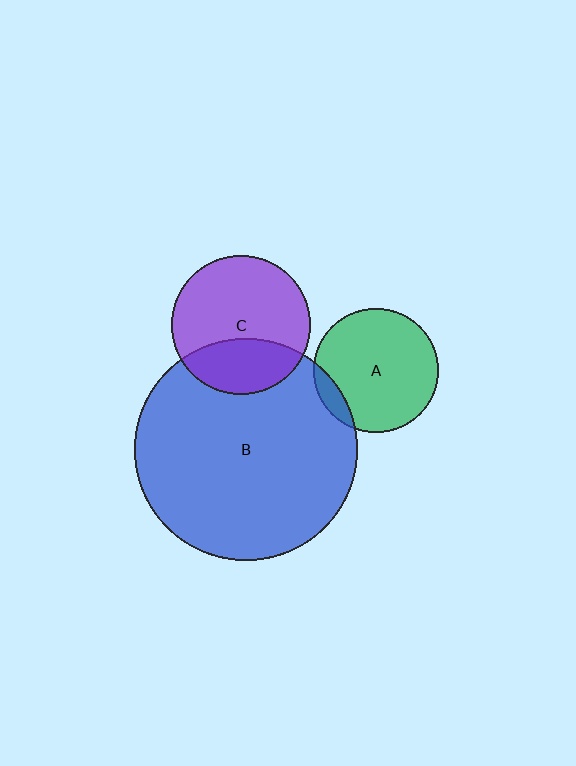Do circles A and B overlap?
Yes.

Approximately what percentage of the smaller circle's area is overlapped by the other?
Approximately 10%.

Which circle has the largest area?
Circle B (blue).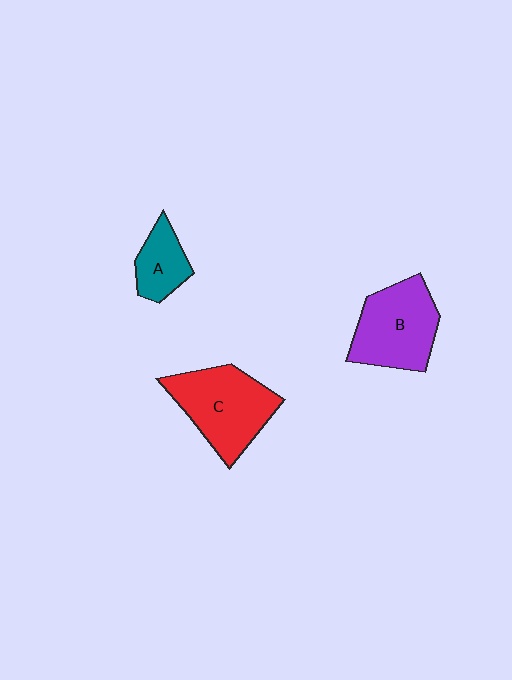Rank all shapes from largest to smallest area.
From largest to smallest: C (red), B (purple), A (teal).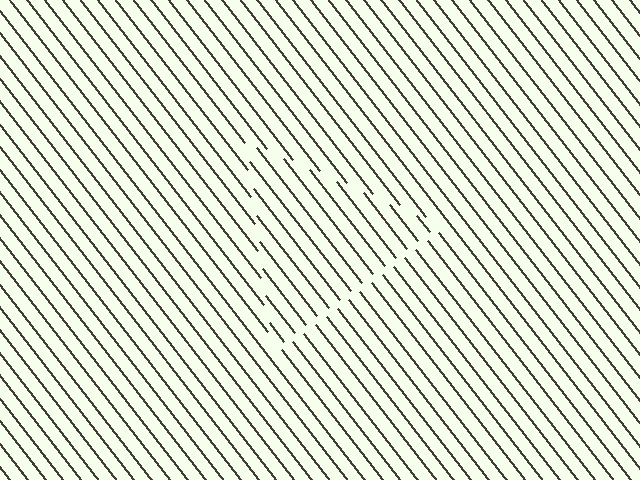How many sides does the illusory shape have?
3 sides — the line-ends trace a triangle.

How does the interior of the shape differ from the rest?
The interior of the shape contains the same grating, shifted by half a period — the contour is defined by the phase discontinuity where line-ends from the inner and outer gratings abut.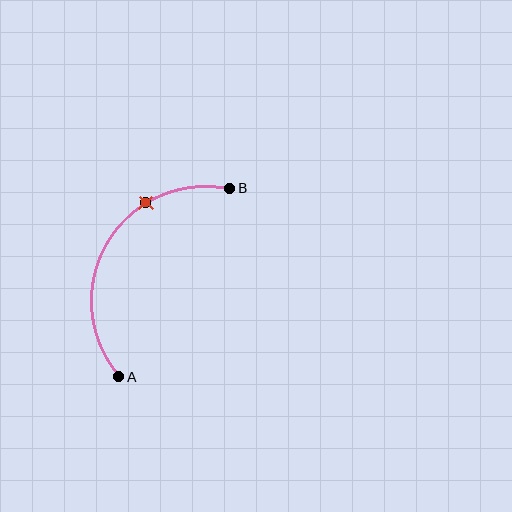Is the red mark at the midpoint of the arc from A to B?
No. The red mark lies on the arc but is closer to endpoint B. The arc midpoint would be at the point on the curve equidistant along the arc from both A and B.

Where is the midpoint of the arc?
The arc midpoint is the point on the curve farthest from the straight line joining A and B. It sits to the left of that line.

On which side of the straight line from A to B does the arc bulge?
The arc bulges to the left of the straight line connecting A and B.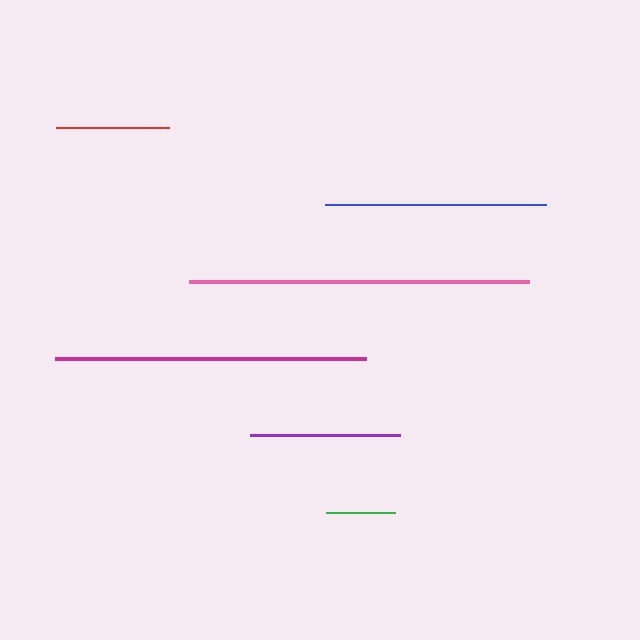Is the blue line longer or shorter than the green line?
The blue line is longer than the green line.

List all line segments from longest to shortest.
From longest to shortest: pink, magenta, blue, purple, red, green.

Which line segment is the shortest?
The green line is the shortest at approximately 69 pixels.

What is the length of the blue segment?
The blue segment is approximately 221 pixels long.